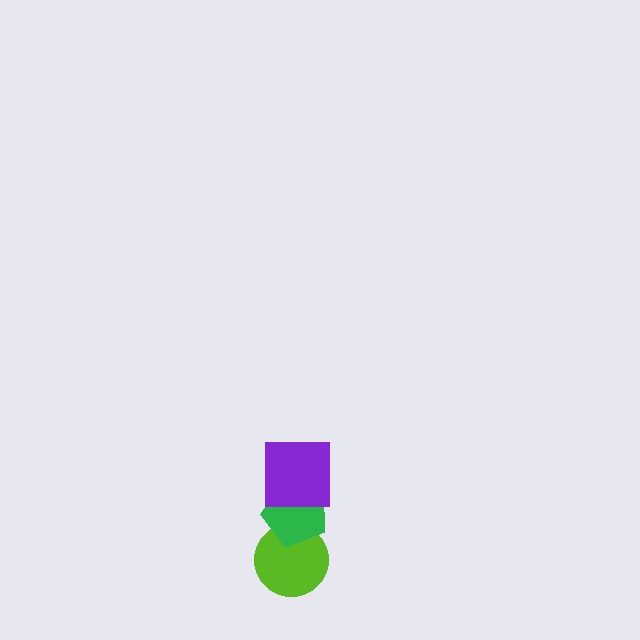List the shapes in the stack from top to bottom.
From top to bottom: the purple square, the green pentagon, the lime circle.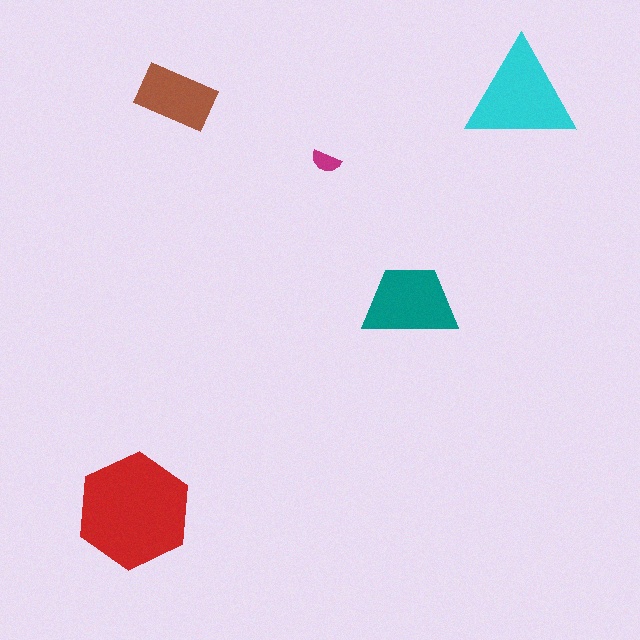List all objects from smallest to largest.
The magenta semicircle, the brown rectangle, the teal trapezoid, the cyan triangle, the red hexagon.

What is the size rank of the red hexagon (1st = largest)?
1st.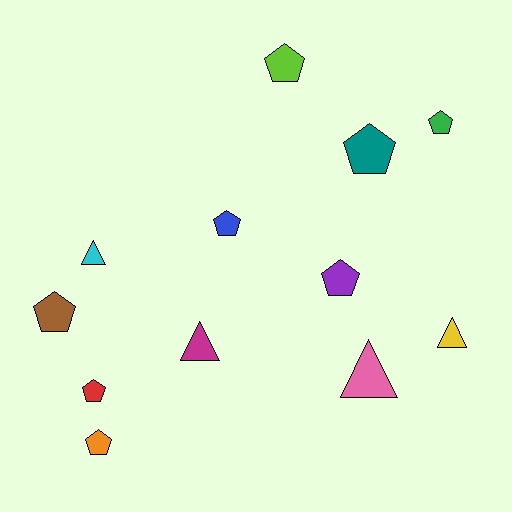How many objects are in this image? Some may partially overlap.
There are 12 objects.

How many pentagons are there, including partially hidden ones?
There are 8 pentagons.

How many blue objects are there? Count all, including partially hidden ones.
There is 1 blue object.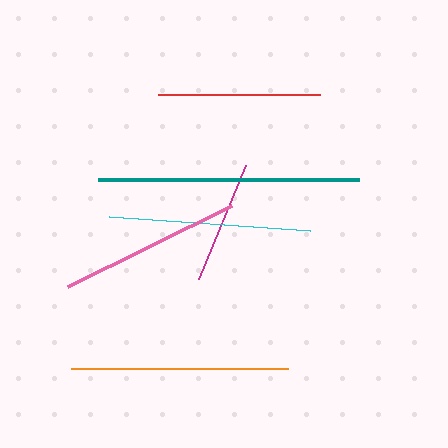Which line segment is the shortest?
The magenta line is the shortest at approximately 123 pixels.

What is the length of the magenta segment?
The magenta segment is approximately 123 pixels long.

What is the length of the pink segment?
The pink segment is approximately 182 pixels long.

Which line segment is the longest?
The teal line is the longest at approximately 261 pixels.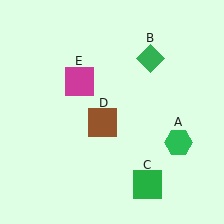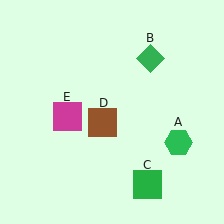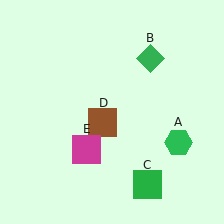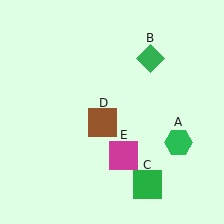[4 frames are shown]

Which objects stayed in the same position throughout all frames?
Green hexagon (object A) and green diamond (object B) and green square (object C) and brown square (object D) remained stationary.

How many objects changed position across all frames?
1 object changed position: magenta square (object E).